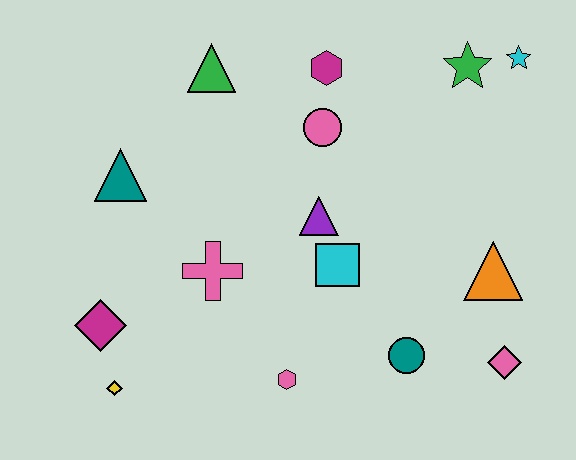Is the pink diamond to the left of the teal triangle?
No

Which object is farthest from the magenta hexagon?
The yellow diamond is farthest from the magenta hexagon.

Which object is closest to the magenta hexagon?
The pink circle is closest to the magenta hexagon.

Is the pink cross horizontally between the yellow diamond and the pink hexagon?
Yes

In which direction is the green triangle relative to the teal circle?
The green triangle is above the teal circle.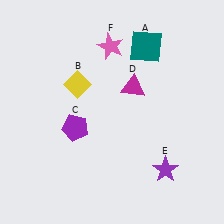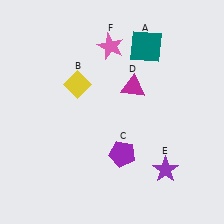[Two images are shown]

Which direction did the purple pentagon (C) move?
The purple pentagon (C) moved right.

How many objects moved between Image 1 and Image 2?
1 object moved between the two images.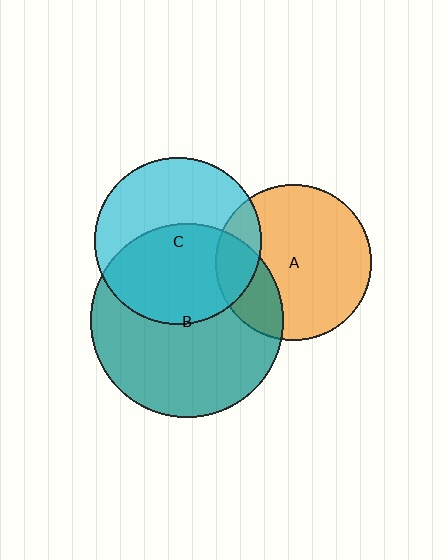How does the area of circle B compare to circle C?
Approximately 1.3 times.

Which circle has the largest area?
Circle B (teal).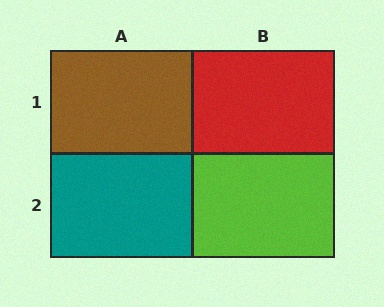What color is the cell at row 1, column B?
Red.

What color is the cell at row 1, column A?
Brown.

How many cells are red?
1 cell is red.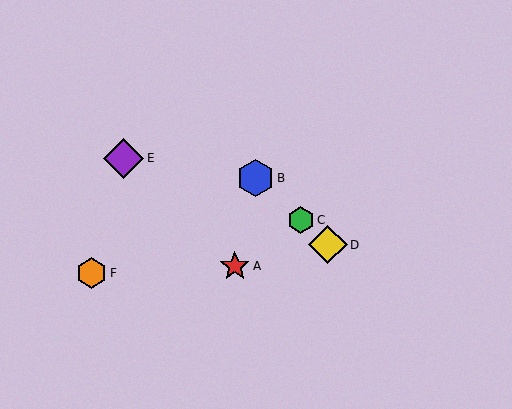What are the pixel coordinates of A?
Object A is at (235, 266).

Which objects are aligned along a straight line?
Objects B, C, D are aligned along a straight line.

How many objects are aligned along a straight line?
3 objects (B, C, D) are aligned along a straight line.